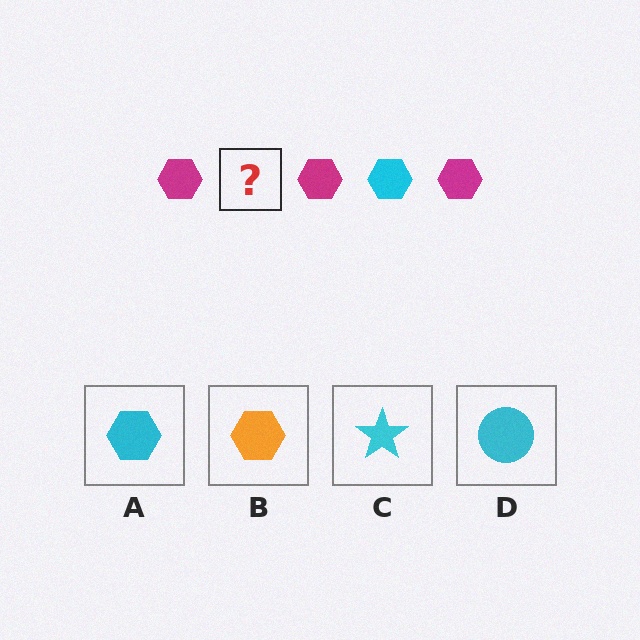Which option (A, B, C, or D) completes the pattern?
A.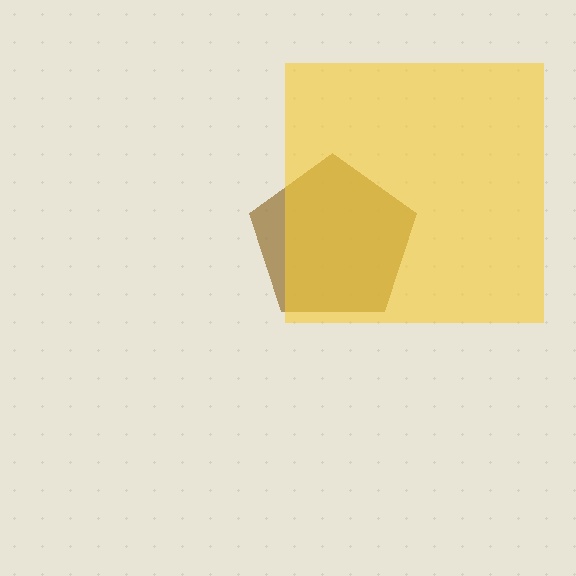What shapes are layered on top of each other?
The layered shapes are: a brown pentagon, a yellow square.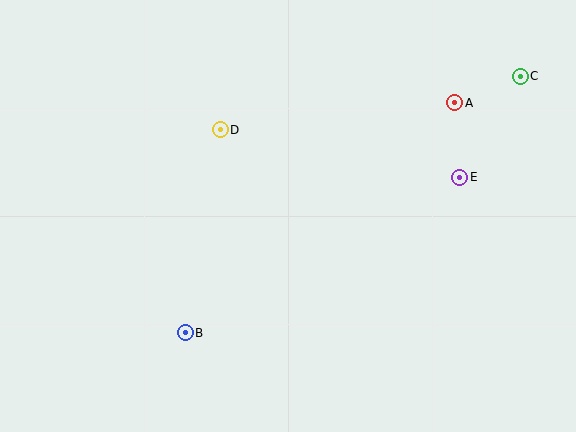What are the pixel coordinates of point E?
Point E is at (460, 177).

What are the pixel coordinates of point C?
Point C is at (520, 76).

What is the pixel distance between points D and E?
The distance between D and E is 244 pixels.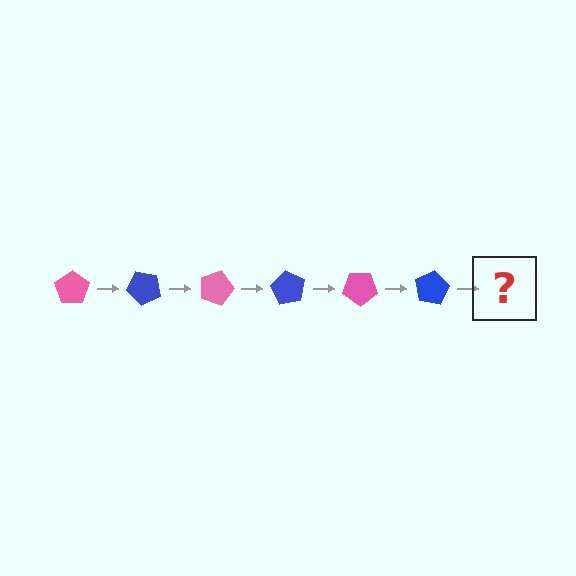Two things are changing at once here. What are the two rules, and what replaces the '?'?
The two rules are that it rotates 45 degrees each step and the color cycles through pink and blue. The '?' should be a pink pentagon, rotated 270 degrees from the start.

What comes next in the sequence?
The next element should be a pink pentagon, rotated 270 degrees from the start.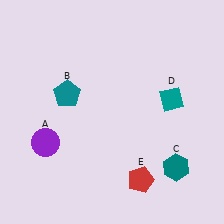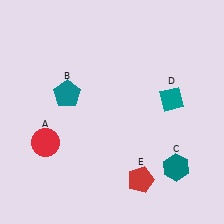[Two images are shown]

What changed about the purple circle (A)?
In Image 1, A is purple. In Image 2, it changed to red.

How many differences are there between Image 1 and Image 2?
There is 1 difference between the two images.